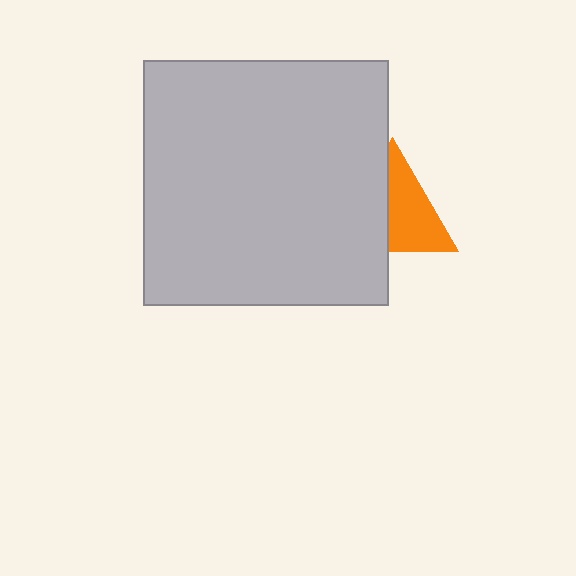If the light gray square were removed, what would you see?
You would see the complete orange triangle.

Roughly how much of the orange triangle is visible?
About half of it is visible (roughly 54%).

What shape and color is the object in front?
The object in front is a light gray square.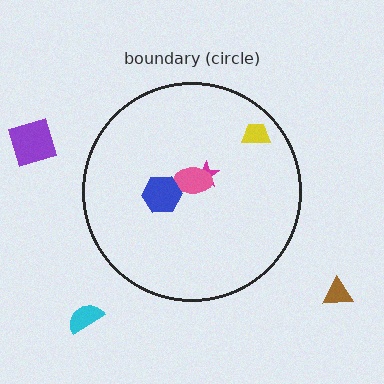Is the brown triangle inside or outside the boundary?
Outside.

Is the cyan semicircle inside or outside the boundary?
Outside.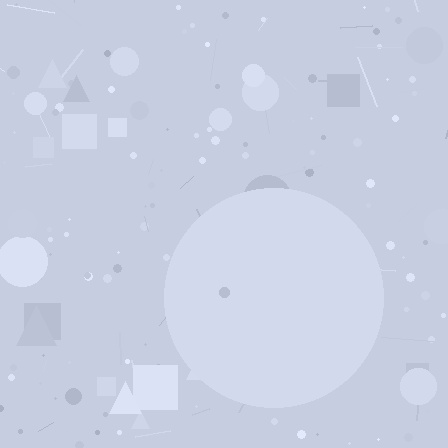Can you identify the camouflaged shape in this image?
The camouflaged shape is a circle.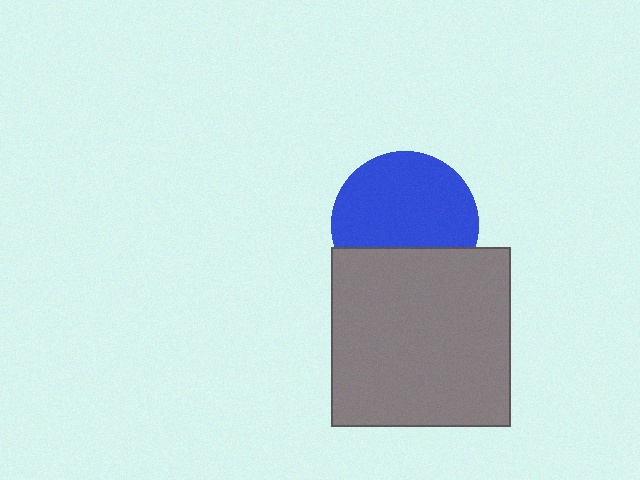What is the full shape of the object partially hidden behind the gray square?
The partially hidden object is a blue circle.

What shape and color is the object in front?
The object in front is a gray square.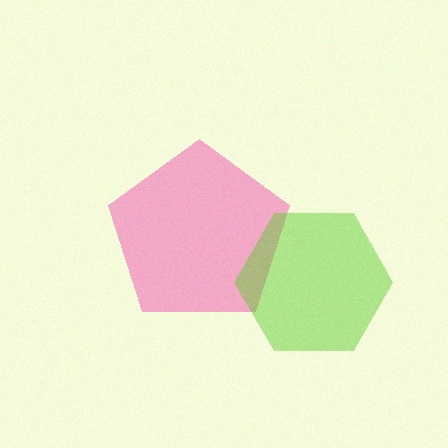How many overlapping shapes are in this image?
There are 2 overlapping shapes in the image.